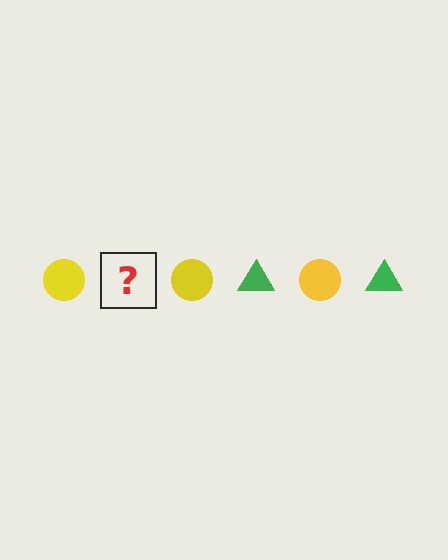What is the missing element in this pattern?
The missing element is a green triangle.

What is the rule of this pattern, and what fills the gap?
The rule is that the pattern alternates between yellow circle and green triangle. The gap should be filled with a green triangle.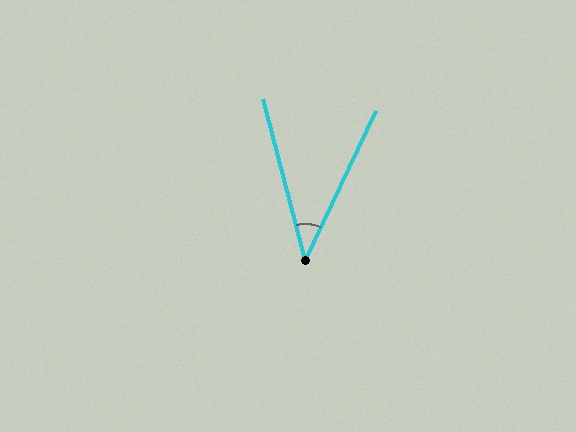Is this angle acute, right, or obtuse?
It is acute.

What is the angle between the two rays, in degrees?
Approximately 40 degrees.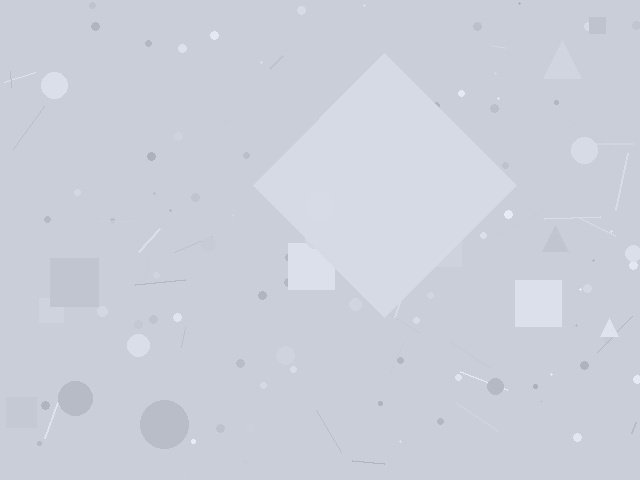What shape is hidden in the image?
A diamond is hidden in the image.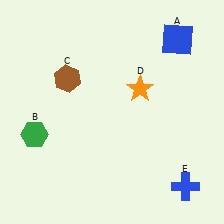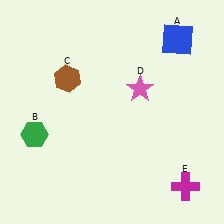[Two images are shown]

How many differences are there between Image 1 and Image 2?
There are 2 differences between the two images.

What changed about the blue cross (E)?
In Image 1, E is blue. In Image 2, it changed to magenta.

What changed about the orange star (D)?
In Image 1, D is orange. In Image 2, it changed to pink.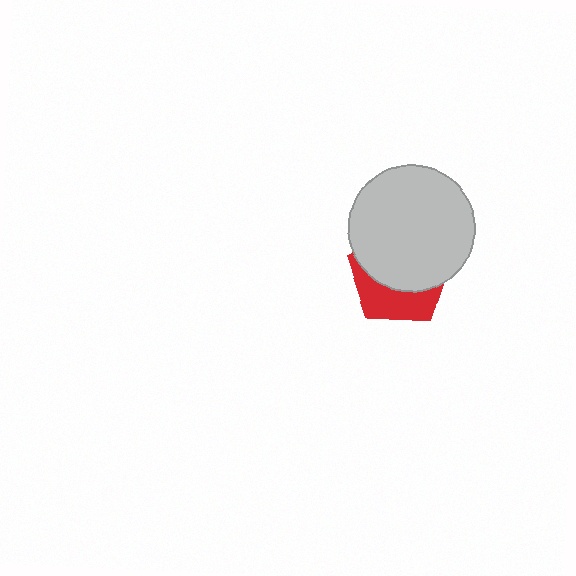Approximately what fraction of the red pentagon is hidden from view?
Roughly 62% of the red pentagon is hidden behind the light gray circle.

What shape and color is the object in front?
The object in front is a light gray circle.